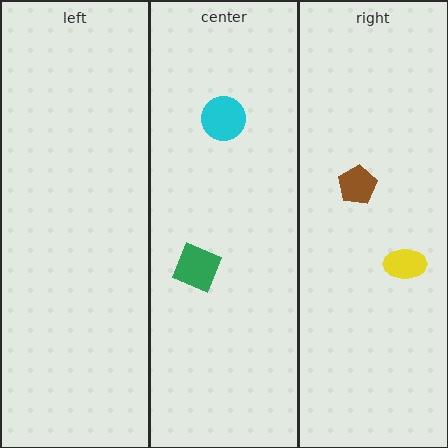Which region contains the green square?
The center region.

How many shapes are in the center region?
2.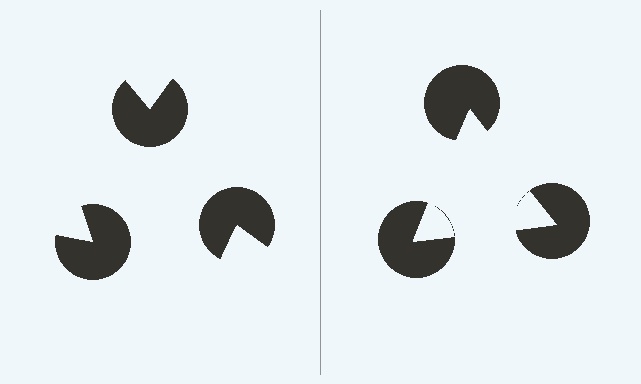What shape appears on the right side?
An illusory triangle.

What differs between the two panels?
The pac-man discs are positioned identically on both sides; only the wedge orientations differ. On the right they align to a triangle; on the left they are misaligned.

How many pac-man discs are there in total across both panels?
6 — 3 on each side.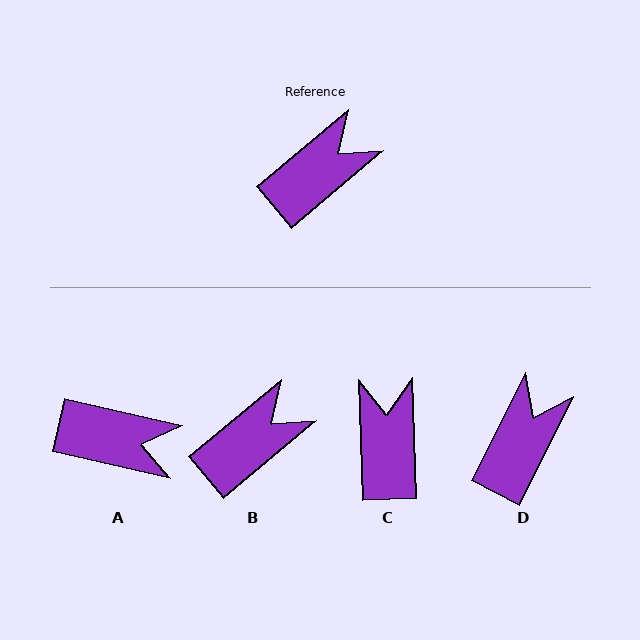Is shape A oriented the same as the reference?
No, it is off by about 53 degrees.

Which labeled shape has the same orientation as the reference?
B.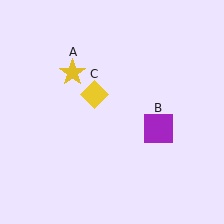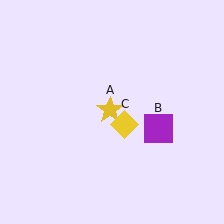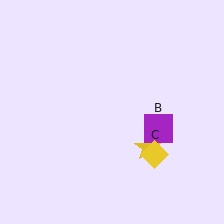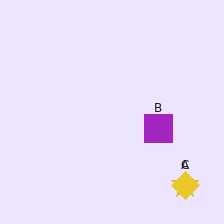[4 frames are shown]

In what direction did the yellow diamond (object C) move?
The yellow diamond (object C) moved down and to the right.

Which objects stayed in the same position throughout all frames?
Purple square (object B) remained stationary.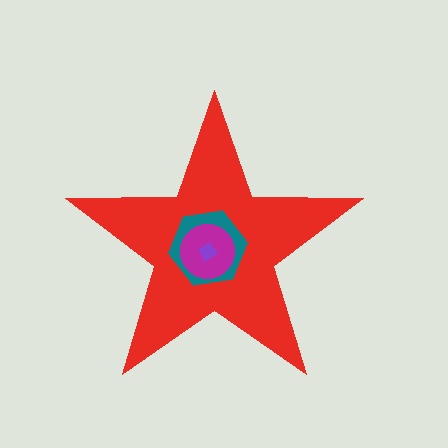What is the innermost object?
The purple diamond.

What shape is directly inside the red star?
The teal hexagon.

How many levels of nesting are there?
4.